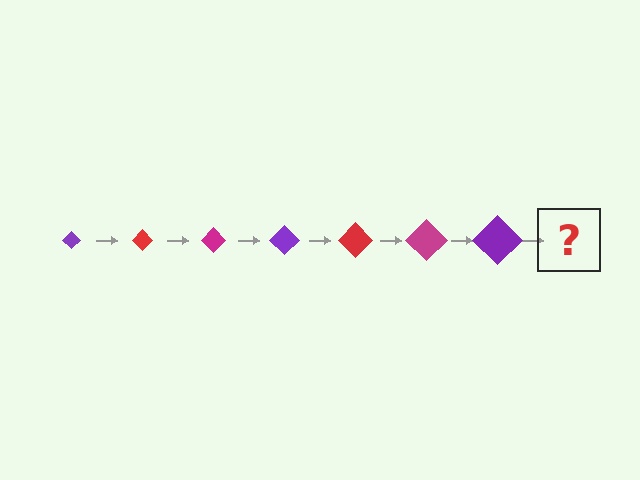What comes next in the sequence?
The next element should be a red diamond, larger than the previous one.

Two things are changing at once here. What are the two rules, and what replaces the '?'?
The two rules are that the diamond grows larger each step and the color cycles through purple, red, and magenta. The '?' should be a red diamond, larger than the previous one.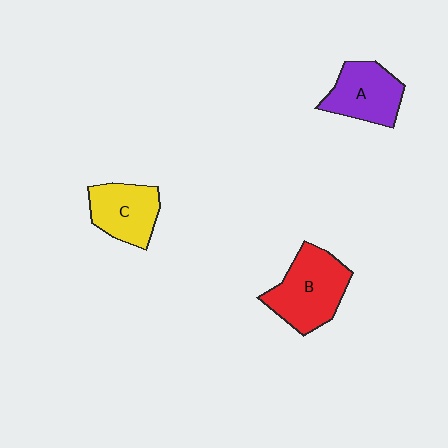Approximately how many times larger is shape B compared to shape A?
Approximately 1.3 times.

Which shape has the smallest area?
Shape C (yellow).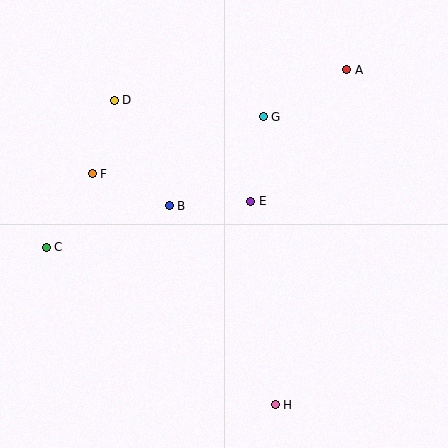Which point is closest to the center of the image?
Point E at (251, 201) is closest to the center.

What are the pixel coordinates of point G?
Point G is at (263, 117).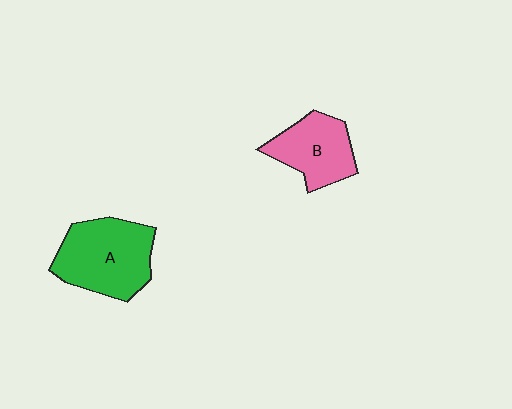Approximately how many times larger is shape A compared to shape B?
Approximately 1.4 times.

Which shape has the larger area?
Shape A (green).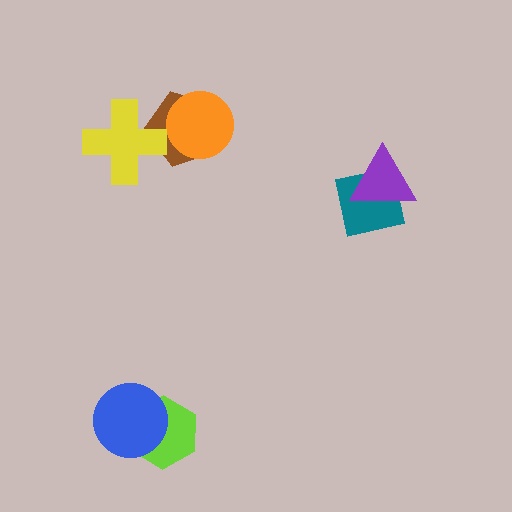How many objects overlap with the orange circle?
1 object overlaps with the orange circle.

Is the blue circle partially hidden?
No, no other shape covers it.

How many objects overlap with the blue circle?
1 object overlaps with the blue circle.